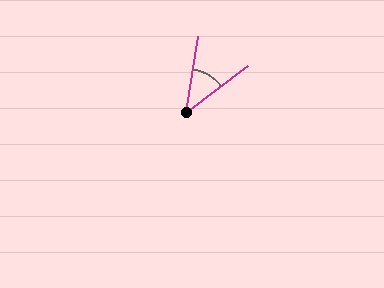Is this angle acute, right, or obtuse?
It is acute.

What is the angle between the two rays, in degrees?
Approximately 44 degrees.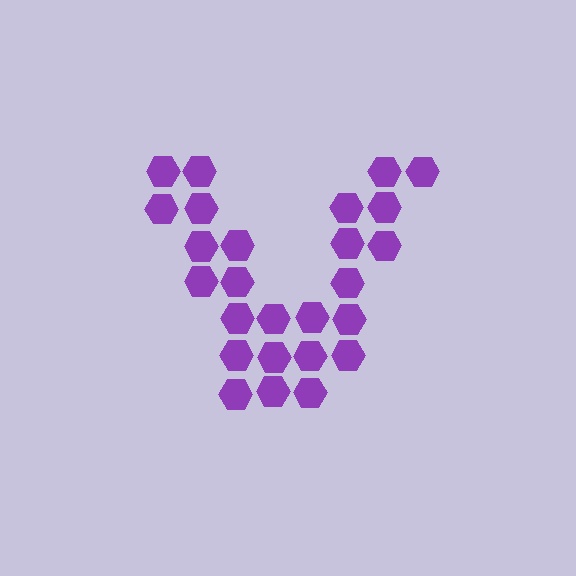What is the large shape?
The large shape is the letter V.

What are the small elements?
The small elements are hexagons.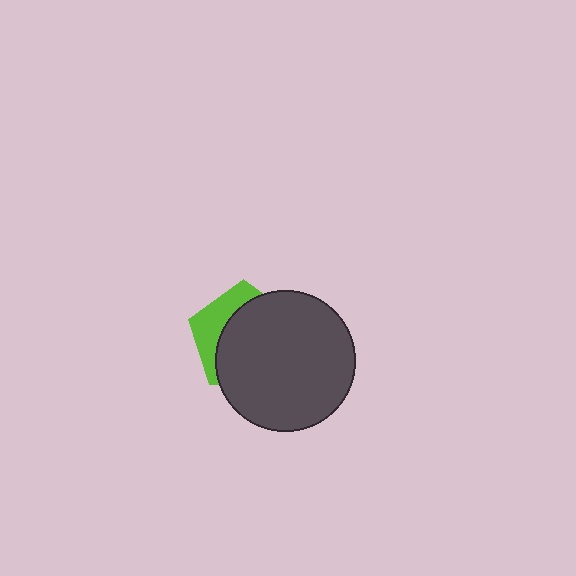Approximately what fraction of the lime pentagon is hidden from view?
Roughly 69% of the lime pentagon is hidden behind the dark gray circle.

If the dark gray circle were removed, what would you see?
You would see the complete lime pentagon.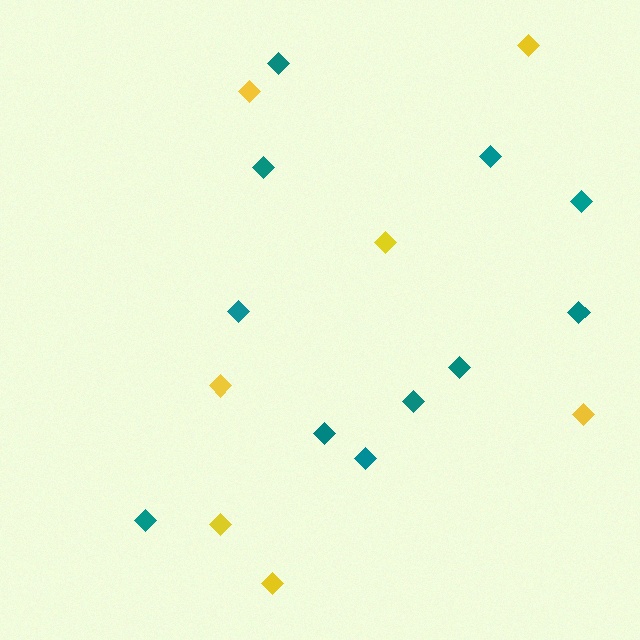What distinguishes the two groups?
There are 2 groups: one group of yellow diamonds (7) and one group of teal diamonds (11).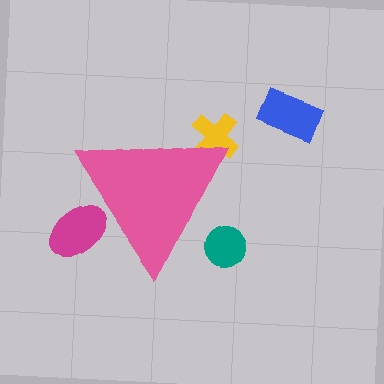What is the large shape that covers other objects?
A pink triangle.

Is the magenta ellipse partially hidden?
Yes, the magenta ellipse is partially hidden behind the pink triangle.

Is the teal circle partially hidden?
Yes, the teal circle is partially hidden behind the pink triangle.